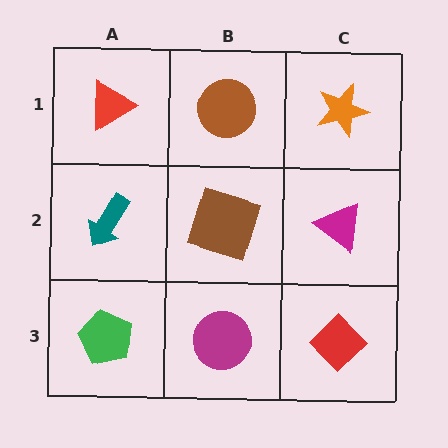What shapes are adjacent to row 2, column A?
A red triangle (row 1, column A), a green pentagon (row 3, column A), a brown square (row 2, column B).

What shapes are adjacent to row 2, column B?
A brown circle (row 1, column B), a magenta circle (row 3, column B), a teal arrow (row 2, column A), a magenta triangle (row 2, column C).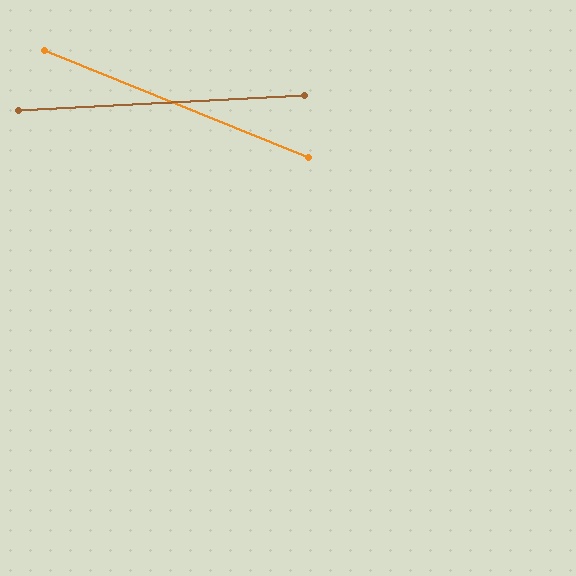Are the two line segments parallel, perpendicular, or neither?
Neither parallel nor perpendicular — they differ by about 25°.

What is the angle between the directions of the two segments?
Approximately 25 degrees.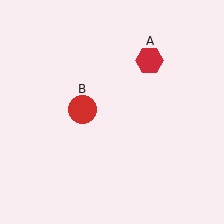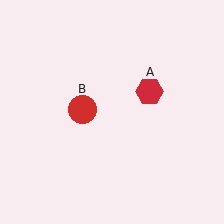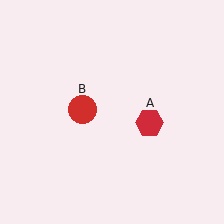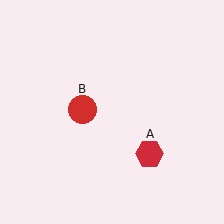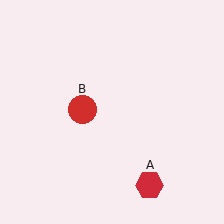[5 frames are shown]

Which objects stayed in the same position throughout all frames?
Red circle (object B) remained stationary.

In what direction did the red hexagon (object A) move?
The red hexagon (object A) moved down.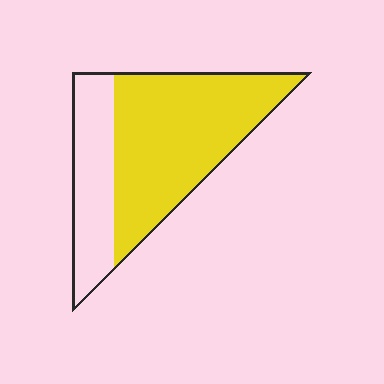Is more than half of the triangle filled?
Yes.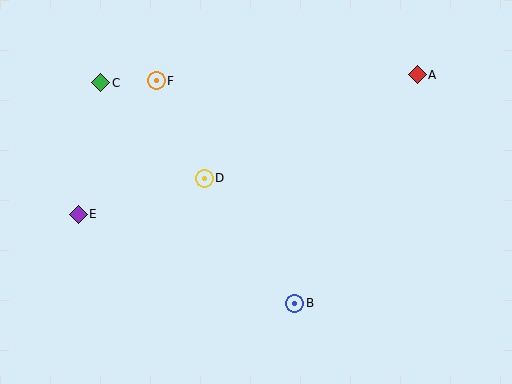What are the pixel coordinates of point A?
Point A is at (417, 75).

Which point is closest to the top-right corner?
Point A is closest to the top-right corner.